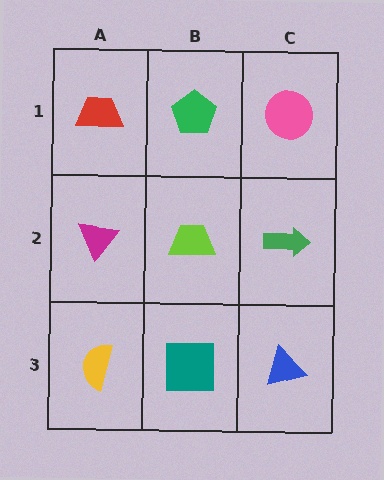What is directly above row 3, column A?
A magenta triangle.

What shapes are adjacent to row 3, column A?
A magenta triangle (row 2, column A), a teal square (row 3, column B).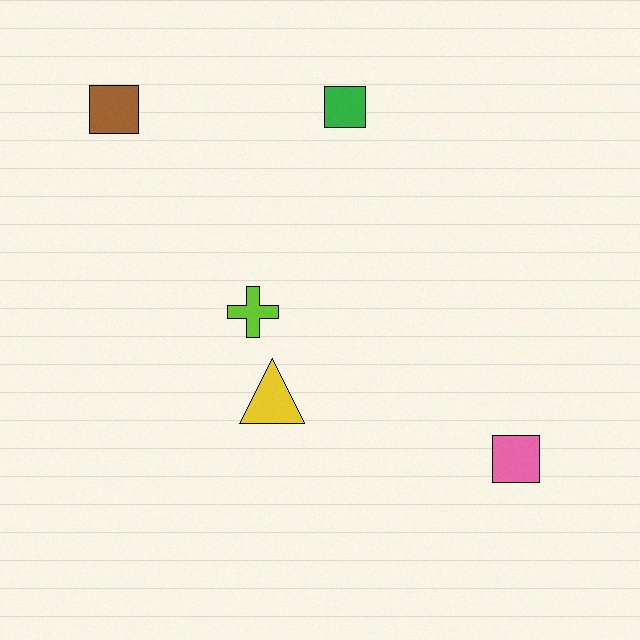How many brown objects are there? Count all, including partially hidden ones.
There is 1 brown object.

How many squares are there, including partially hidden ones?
There are 3 squares.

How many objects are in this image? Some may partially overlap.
There are 5 objects.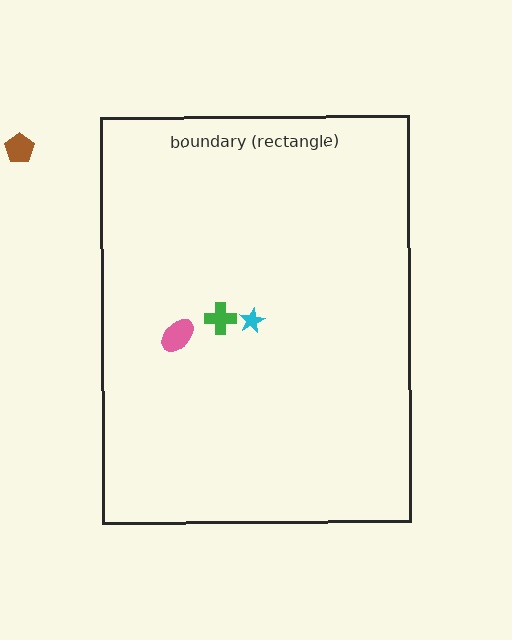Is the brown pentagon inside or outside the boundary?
Outside.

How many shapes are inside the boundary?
3 inside, 1 outside.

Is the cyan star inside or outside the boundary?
Inside.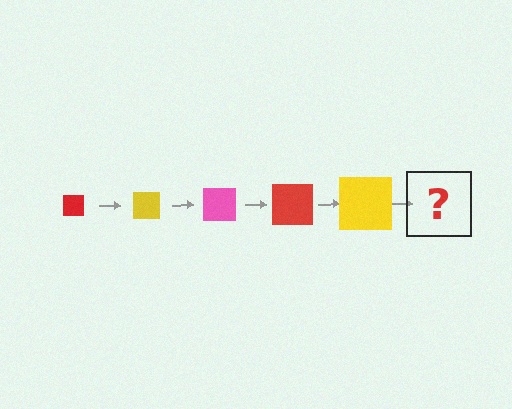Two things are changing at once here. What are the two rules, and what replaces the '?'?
The two rules are that the square grows larger each step and the color cycles through red, yellow, and pink. The '?' should be a pink square, larger than the previous one.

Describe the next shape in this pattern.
It should be a pink square, larger than the previous one.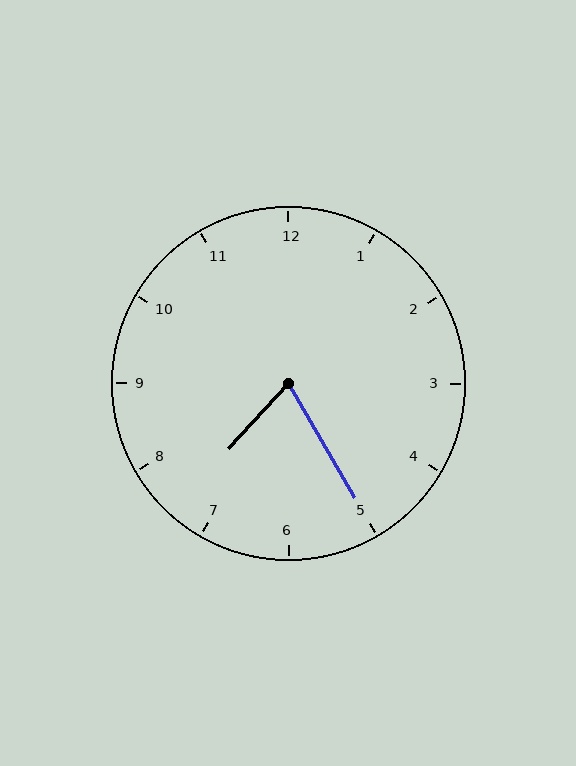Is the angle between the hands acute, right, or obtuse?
It is acute.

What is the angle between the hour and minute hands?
Approximately 72 degrees.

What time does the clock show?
7:25.